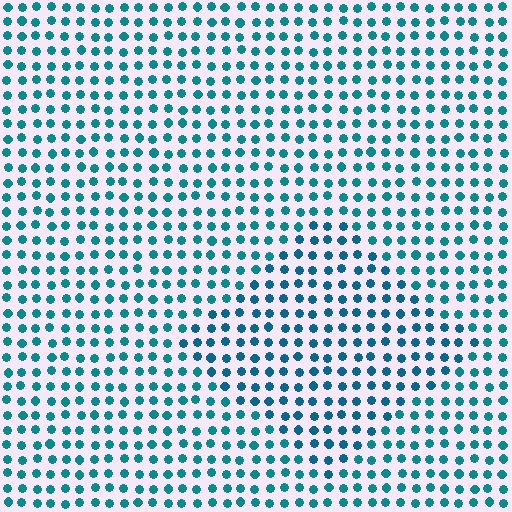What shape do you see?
I see a diamond.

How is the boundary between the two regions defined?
The boundary is defined purely by a slight shift in hue (about 17 degrees). Spacing, size, and orientation are identical on both sides.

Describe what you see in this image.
The image is filled with small teal elements in a uniform arrangement. A diamond-shaped region is visible where the elements are tinted to a slightly different hue, forming a subtle color boundary.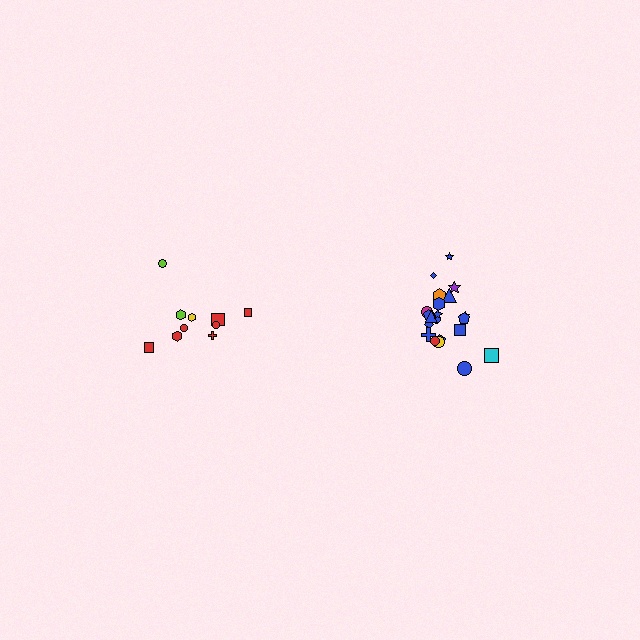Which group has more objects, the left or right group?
The right group.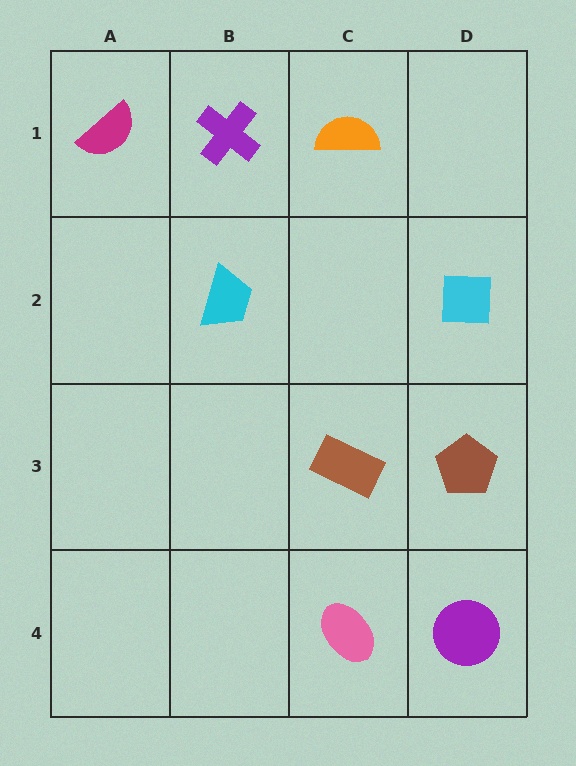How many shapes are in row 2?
2 shapes.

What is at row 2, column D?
A cyan square.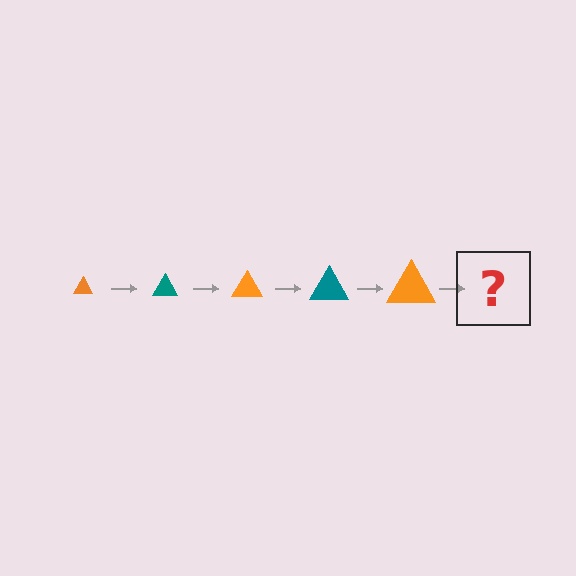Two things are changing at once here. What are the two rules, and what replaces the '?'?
The two rules are that the triangle grows larger each step and the color cycles through orange and teal. The '?' should be a teal triangle, larger than the previous one.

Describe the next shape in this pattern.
It should be a teal triangle, larger than the previous one.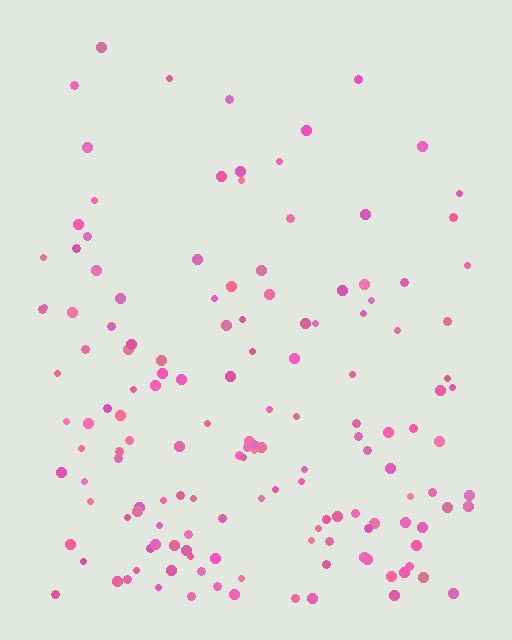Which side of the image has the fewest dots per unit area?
The top.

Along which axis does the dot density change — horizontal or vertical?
Vertical.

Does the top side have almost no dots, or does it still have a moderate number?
Still a moderate number, just noticeably fewer than the bottom.